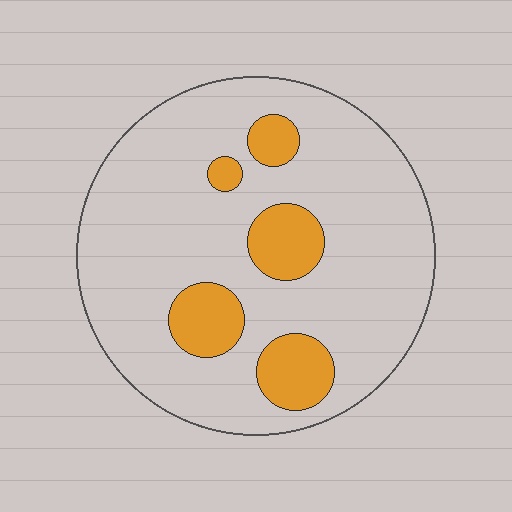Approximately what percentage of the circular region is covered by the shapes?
Approximately 15%.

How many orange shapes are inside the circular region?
5.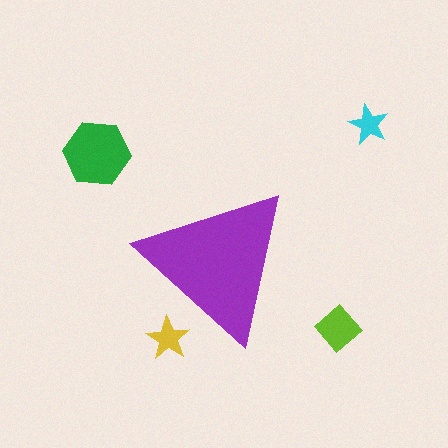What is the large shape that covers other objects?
A purple triangle.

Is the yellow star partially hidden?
Yes, the yellow star is partially hidden behind the purple triangle.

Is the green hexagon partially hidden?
No, the green hexagon is fully visible.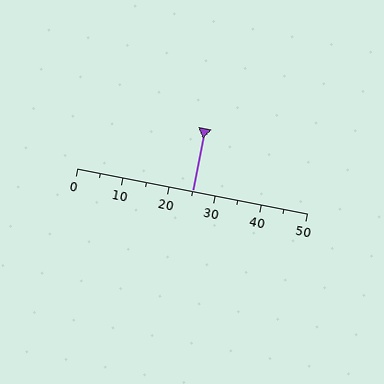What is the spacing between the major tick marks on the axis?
The major ticks are spaced 10 apart.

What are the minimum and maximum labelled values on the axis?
The axis runs from 0 to 50.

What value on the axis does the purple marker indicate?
The marker indicates approximately 25.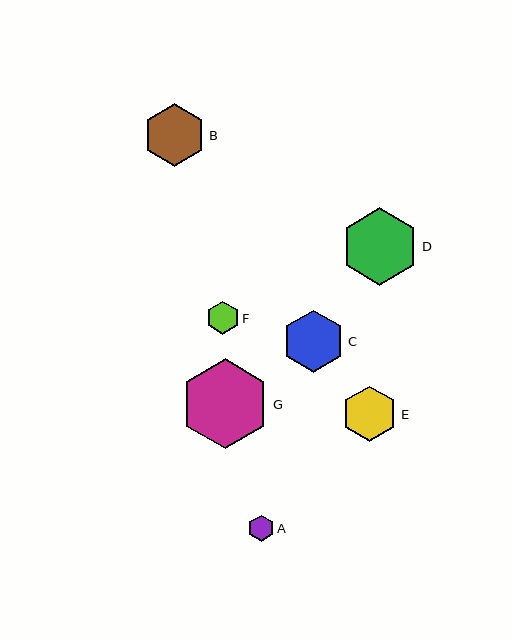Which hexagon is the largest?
Hexagon G is the largest with a size of approximately 90 pixels.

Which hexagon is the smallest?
Hexagon A is the smallest with a size of approximately 26 pixels.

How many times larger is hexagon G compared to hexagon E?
Hexagon G is approximately 1.6 times the size of hexagon E.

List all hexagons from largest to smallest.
From largest to smallest: G, D, B, C, E, F, A.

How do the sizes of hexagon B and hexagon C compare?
Hexagon B and hexagon C are approximately the same size.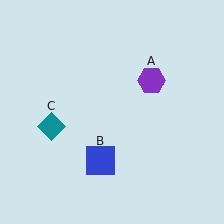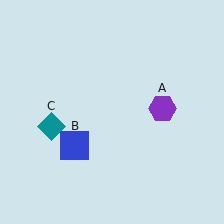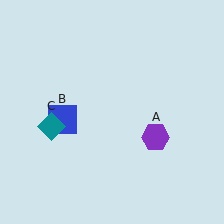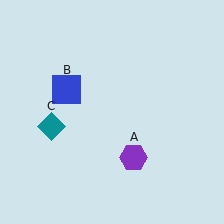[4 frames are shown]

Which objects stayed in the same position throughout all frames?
Teal diamond (object C) remained stationary.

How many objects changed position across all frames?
2 objects changed position: purple hexagon (object A), blue square (object B).